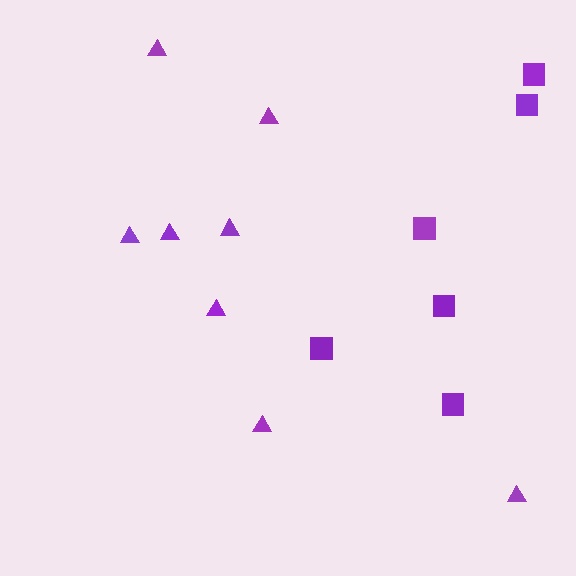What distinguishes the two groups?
There are 2 groups: one group of squares (6) and one group of triangles (8).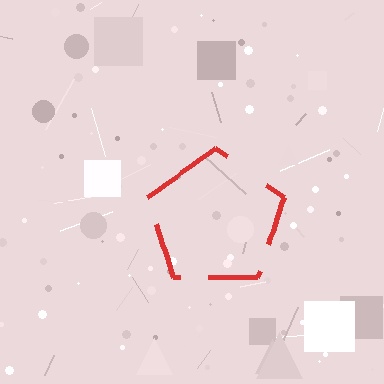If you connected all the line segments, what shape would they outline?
They would outline a pentagon.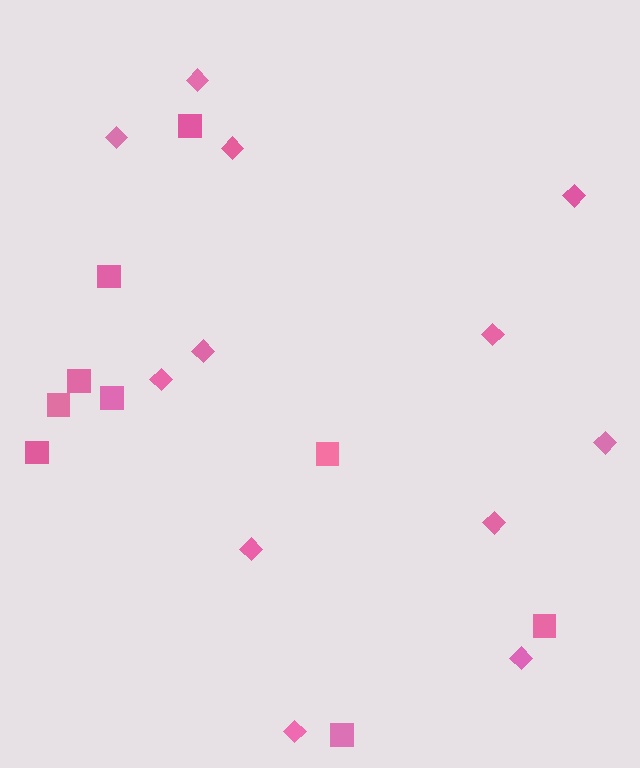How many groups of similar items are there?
There are 2 groups: one group of diamonds (12) and one group of squares (9).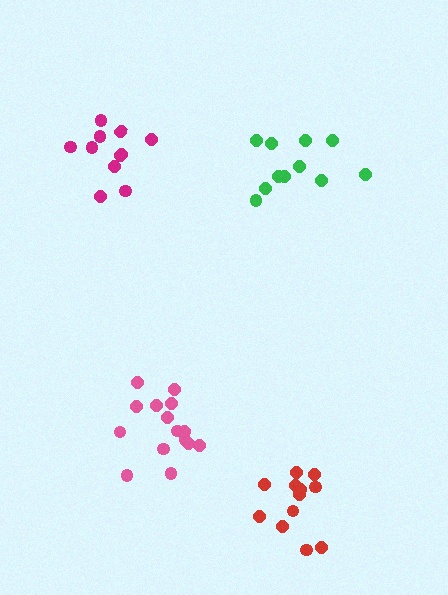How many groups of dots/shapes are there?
There are 4 groups.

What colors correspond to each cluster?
The clusters are colored: pink, green, magenta, red.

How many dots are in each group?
Group 1: 15 dots, Group 2: 11 dots, Group 3: 11 dots, Group 4: 12 dots (49 total).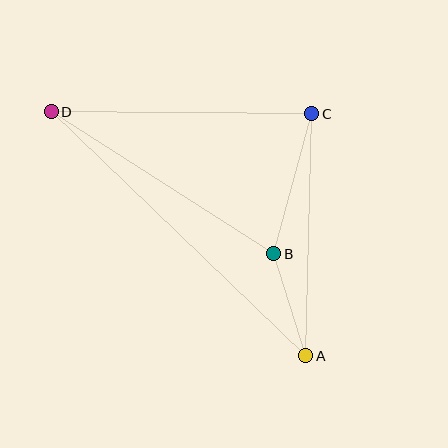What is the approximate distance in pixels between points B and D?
The distance between B and D is approximately 264 pixels.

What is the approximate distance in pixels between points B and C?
The distance between B and C is approximately 145 pixels.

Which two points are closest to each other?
Points A and B are closest to each other.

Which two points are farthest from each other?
Points A and D are farthest from each other.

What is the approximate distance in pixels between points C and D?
The distance between C and D is approximately 261 pixels.